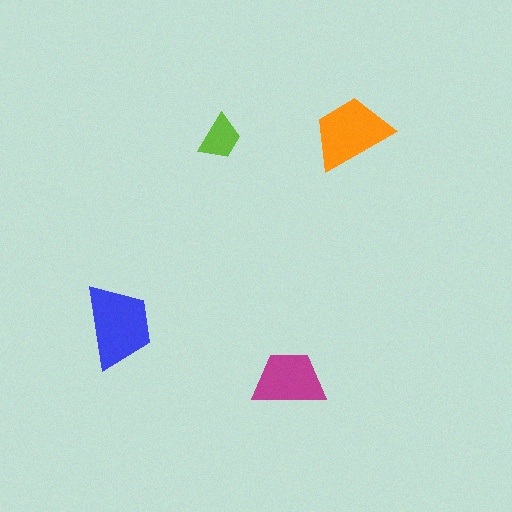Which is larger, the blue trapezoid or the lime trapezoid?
The blue one.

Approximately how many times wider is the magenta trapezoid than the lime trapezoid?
About 1.5 times wider.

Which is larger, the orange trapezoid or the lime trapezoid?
The orange one.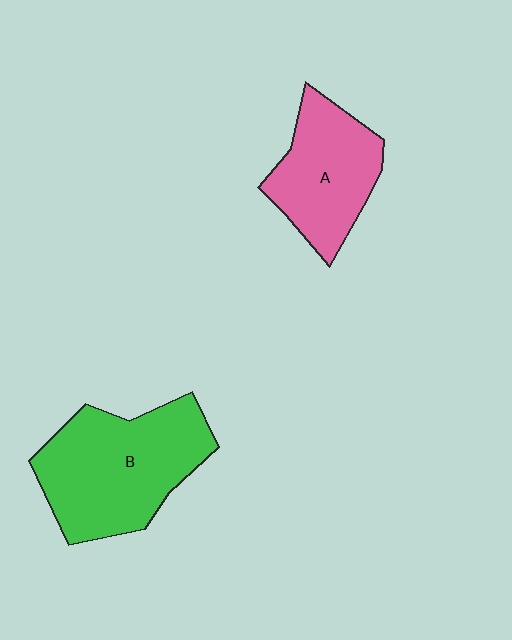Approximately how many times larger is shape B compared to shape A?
Approximately 1.4 times.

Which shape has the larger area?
Shape B (green).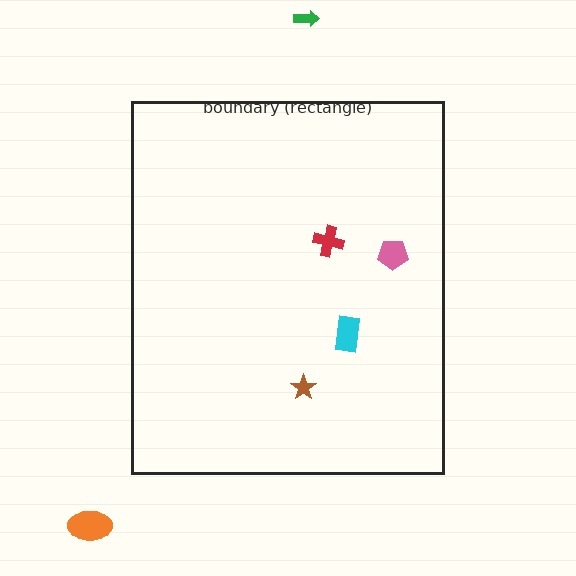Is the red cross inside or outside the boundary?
Inside.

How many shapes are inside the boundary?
4 inside, 2 outside.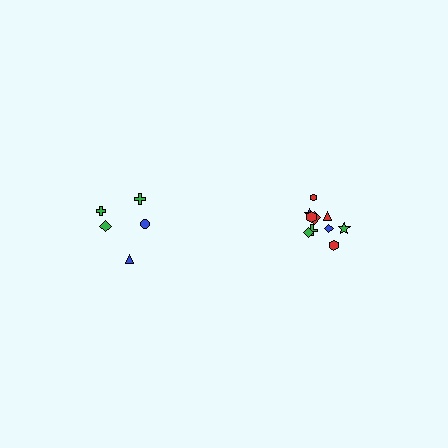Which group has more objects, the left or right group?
The right group.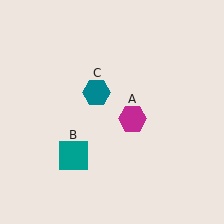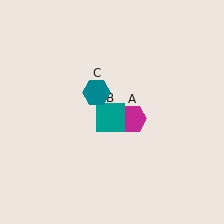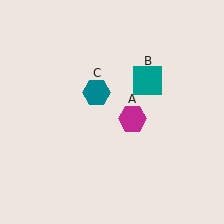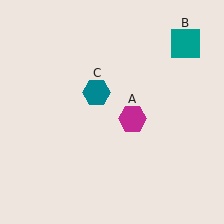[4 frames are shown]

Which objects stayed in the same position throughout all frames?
Magenta hexagon (object A) and teal hexagon (object C) remained stationary.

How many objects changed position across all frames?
1 object changed position: teal square (object B).